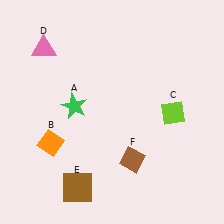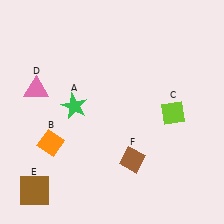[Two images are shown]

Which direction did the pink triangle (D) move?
The pink triangle (D) moved down.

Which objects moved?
The objects that moved are: the pink triangle (D), the brown square (E).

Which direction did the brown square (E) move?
The brown square (E) moved left.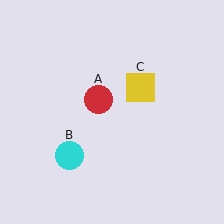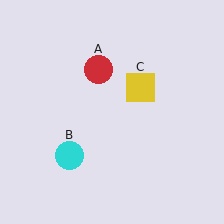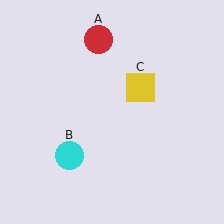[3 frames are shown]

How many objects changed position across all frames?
1 object changed position: red circle (object A).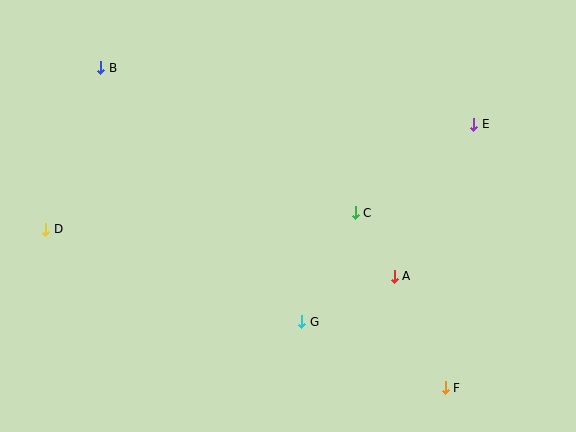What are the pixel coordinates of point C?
Point C is at (355, 213).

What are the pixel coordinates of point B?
Point B is at (101, 68).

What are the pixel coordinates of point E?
Point E is at (474, 124).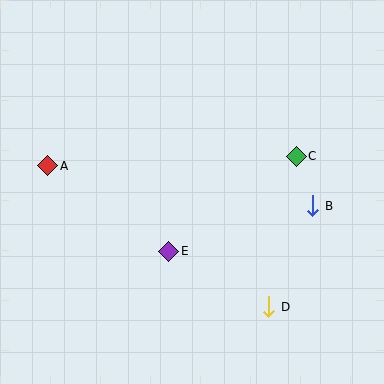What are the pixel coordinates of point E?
Point E is at (169, 251).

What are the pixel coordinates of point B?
Point B is at (313, 206).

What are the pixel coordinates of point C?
Point C is at (296, 156).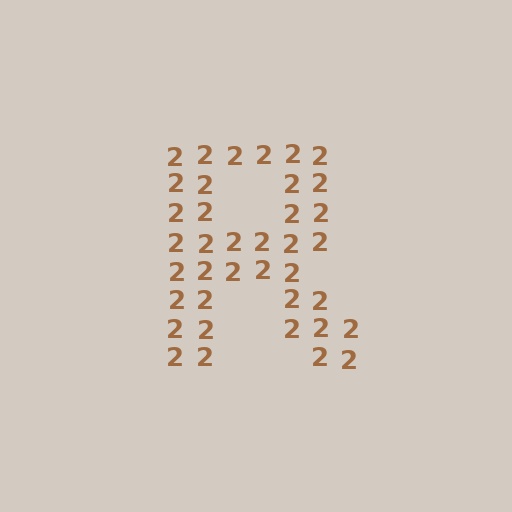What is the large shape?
The large shape is the letter R.